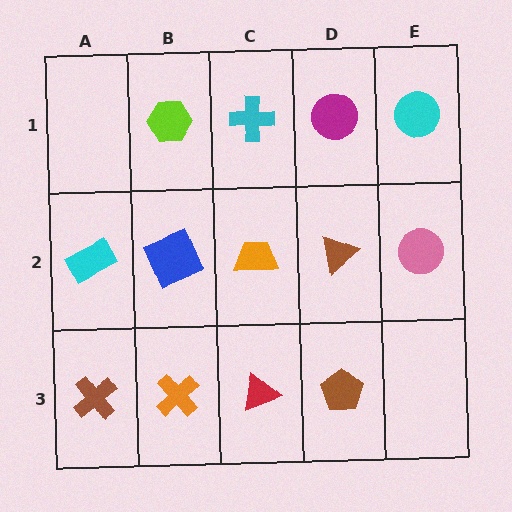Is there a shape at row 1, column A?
No, that cell is empty.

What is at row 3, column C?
A red triangle.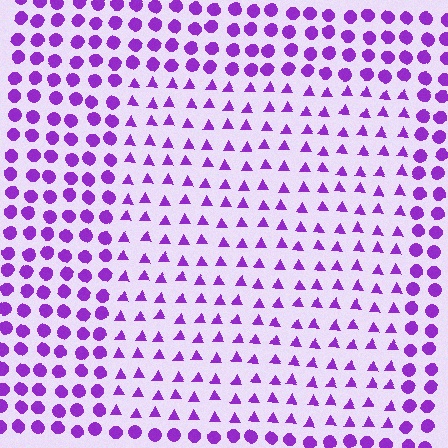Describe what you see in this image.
The image is filled with small purple elements arranged in a uniform grid. A rectangle-shaped region contains triangles, while the surrounding area contains circles. The boundary is defined purely by the change in element shape.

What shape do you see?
I see a rectangle.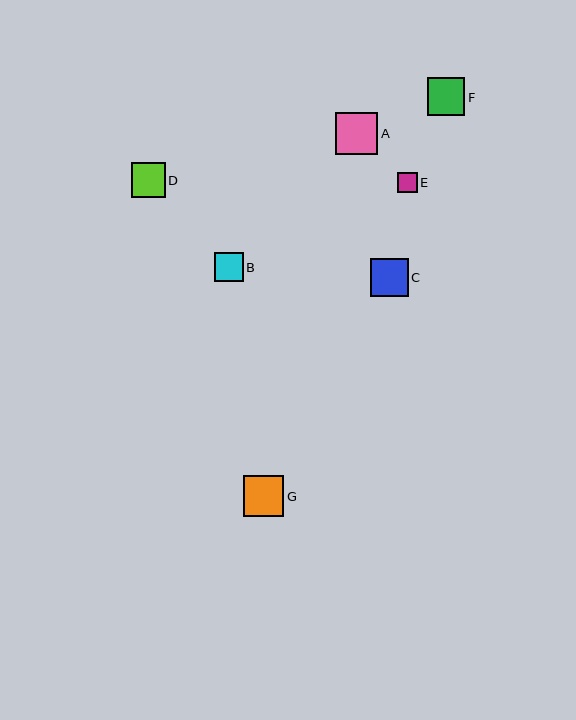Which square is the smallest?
Square E is the smallest with a size of approximately 20 pixels.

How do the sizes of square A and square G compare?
Square A and square G are approximately the same size.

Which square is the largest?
Square A is the largest with a size of approximately 43 pixels.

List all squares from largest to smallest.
From largest to smallest: A, G, C, F, D, B, E.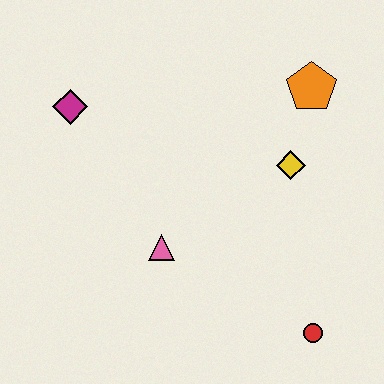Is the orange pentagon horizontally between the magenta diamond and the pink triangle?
No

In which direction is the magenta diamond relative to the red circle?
The magenta diamond is to the left of the red circle.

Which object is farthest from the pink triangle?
The orange pentagon is farthest from the pink triangle.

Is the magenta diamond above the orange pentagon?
No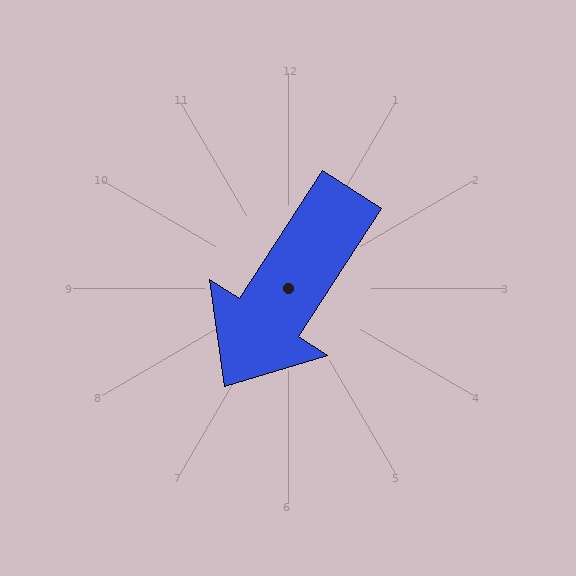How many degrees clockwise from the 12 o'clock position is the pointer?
Approximately 213 degrees.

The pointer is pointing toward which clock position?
Roughly 7 o'clock.